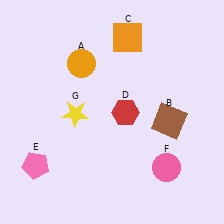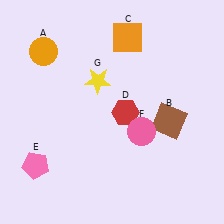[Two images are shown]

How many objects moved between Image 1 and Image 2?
3 objects moved between the two images.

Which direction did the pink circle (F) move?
The pink circle (F) moved up.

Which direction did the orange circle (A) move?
The orange circle (A) moved left.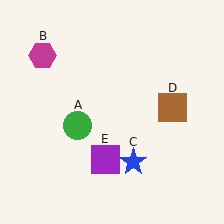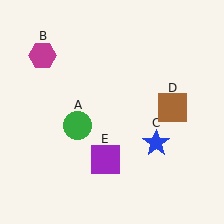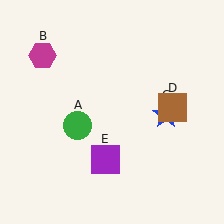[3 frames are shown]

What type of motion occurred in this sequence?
The blue star (object C) rotated counterclockwise around the center of the scene.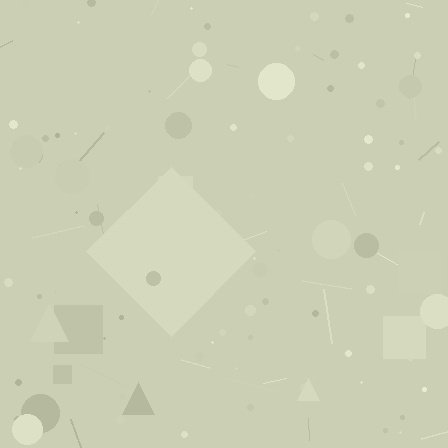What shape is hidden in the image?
A diamond is hidden in the image.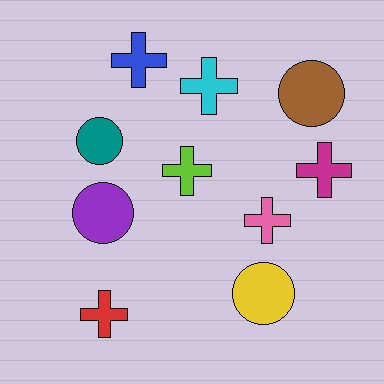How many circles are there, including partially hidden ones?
There are 4 circles.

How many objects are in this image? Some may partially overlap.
There are 10 objects.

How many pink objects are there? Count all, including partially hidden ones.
There is 1 pink object.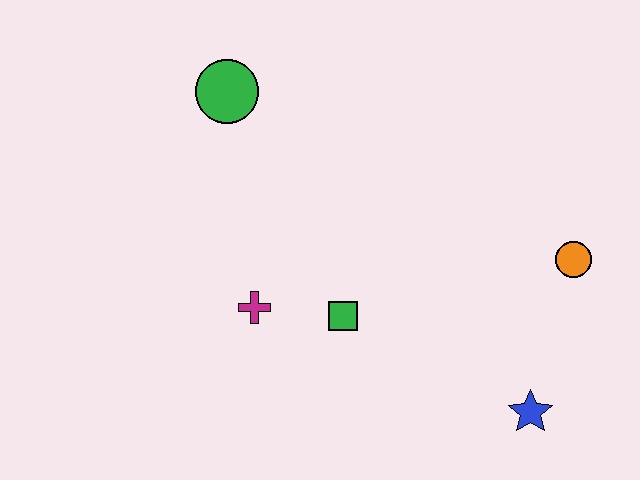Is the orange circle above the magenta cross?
Yes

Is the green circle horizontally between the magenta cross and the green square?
No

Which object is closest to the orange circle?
The blue star is closest to the orange circle.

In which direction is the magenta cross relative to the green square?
The magenta cross is to the left of the green square.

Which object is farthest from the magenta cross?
The orange circle is farthest from the magenta cross.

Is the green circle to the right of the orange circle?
No